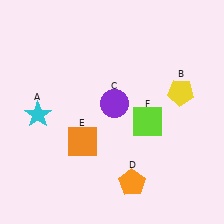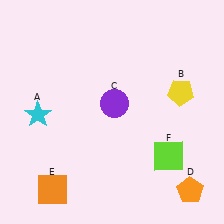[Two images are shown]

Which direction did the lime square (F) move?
The lime square (F) moved down.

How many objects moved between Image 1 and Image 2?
3 objects moved between the two images.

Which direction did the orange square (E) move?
The orange square (E) moved down.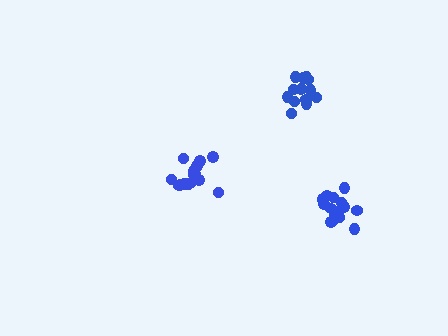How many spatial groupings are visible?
There are 3 spatial groupings.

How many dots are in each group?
Group 1: 15 dots, Group 2: 17 dots, Group 3: 14 dots (46 total).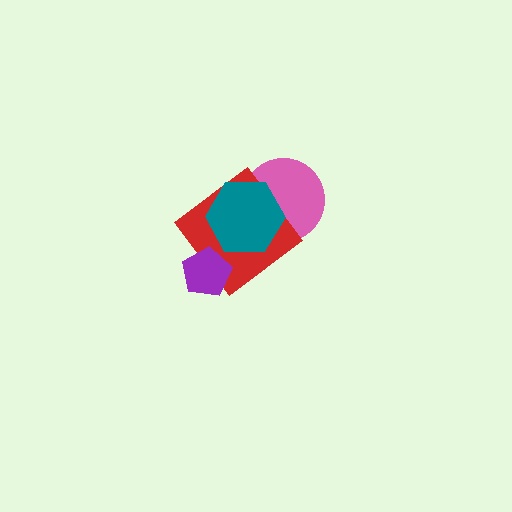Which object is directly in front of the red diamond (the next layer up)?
The teal hexagon is directly in front of the red diamond.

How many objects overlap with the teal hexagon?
2 objects overlap with the teal hexagon.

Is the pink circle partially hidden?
Yes, it is partially covered by another shape.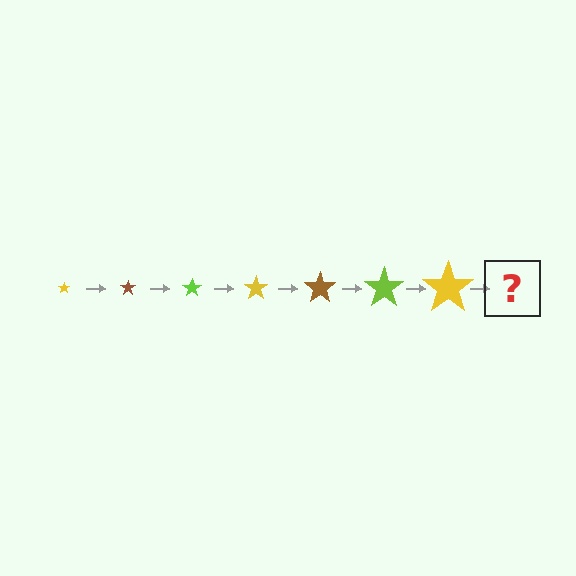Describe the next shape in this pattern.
It should be a brown star, larger than the previous one.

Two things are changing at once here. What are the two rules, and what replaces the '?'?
The two rules are that the star grows larger each step and the color cycles through yellow, brown, and lime. The '?' should be a brown star, larger than the previous one.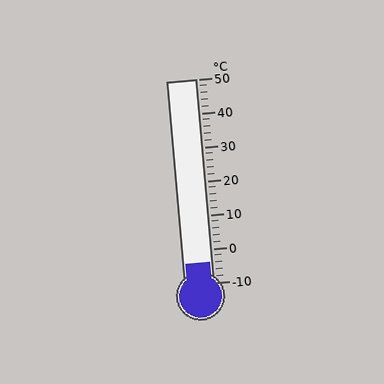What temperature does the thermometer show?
The thermometer shows approximately -4°C.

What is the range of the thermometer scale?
The thermometer scale ranges from -10°C to 50°C.